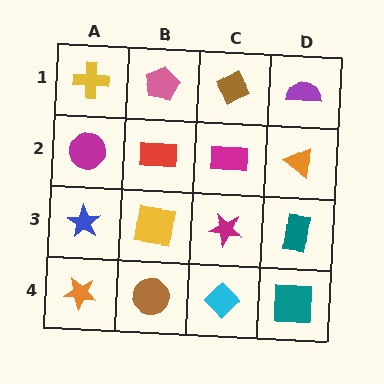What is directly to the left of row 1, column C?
A pink pentagon.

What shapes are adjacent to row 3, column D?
An orange triangle (row 2, column D), a teal square (row 4, column D), a magenta star (row 3, column C).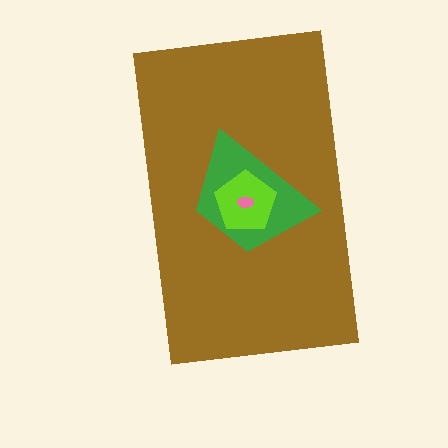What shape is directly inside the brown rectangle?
The green trapezoid.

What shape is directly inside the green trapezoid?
The lime pentagon.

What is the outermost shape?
The brown rectangle.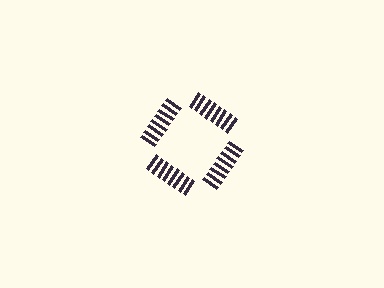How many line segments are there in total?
32 — 8 along each of the 4 edges.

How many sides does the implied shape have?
4 sides — the line-ends trace a square.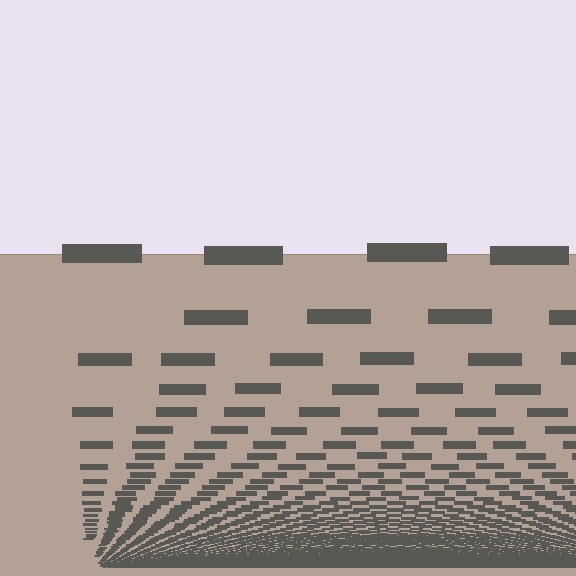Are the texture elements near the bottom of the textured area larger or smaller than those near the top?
Smaller. The gradient is inverted — elements near the bottom are smaller and denser.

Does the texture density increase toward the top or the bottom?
Density increases toward the bottom.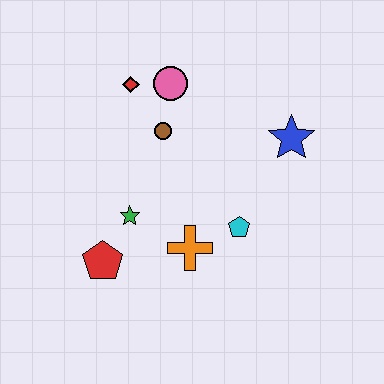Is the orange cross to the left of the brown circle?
No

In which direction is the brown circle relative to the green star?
The brown circle is above the green star.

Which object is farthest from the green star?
The blue star is farthest from the green star.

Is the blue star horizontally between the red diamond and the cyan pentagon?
No